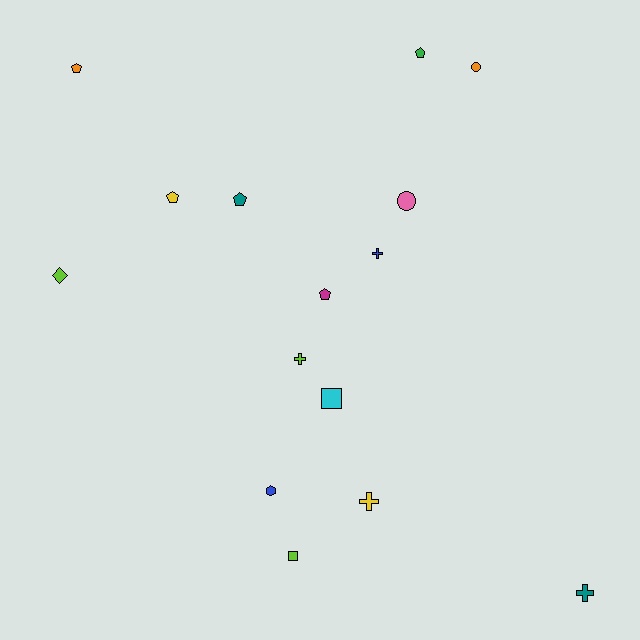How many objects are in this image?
There are 15 objects.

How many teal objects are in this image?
There are 2 teal objects.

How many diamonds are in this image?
There is 1 diamond.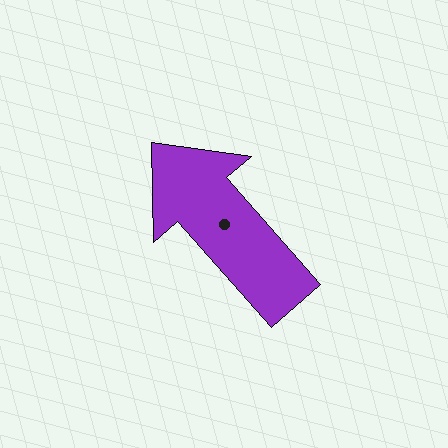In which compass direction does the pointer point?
Northwest.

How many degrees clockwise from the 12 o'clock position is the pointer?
Approximately 319 degrees.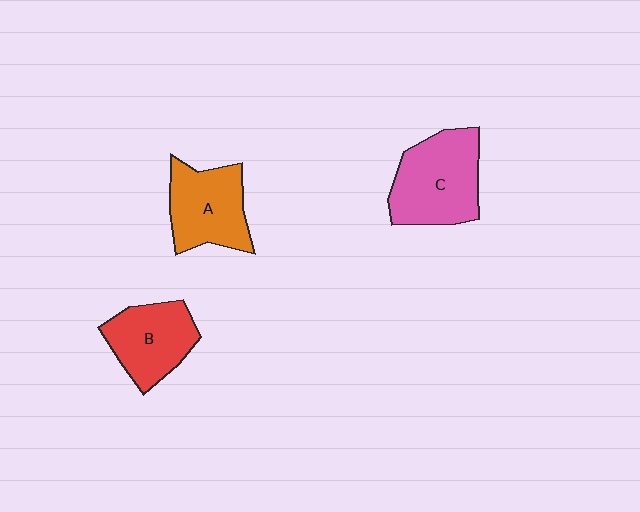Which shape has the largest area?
Shape C (pink).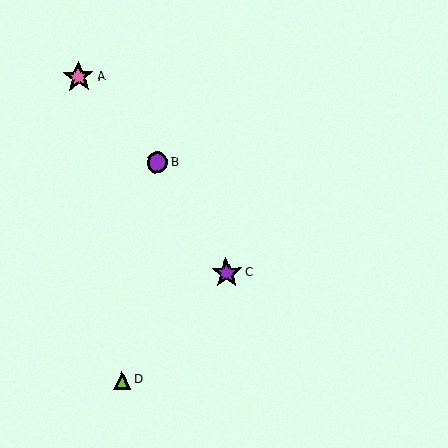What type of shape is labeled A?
Shape A is a pink star.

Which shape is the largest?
The pink star (labeled A) is the largest.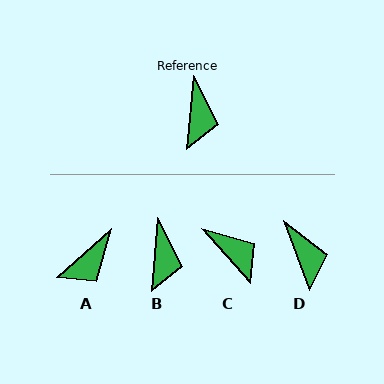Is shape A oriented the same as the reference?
No, it is off by about 44 degrees.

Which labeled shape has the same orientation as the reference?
B.